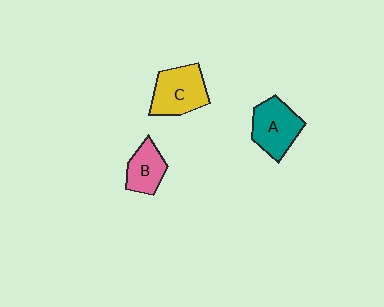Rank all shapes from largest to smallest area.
From largest to smallest: C (yellow), A (teal), B (pink).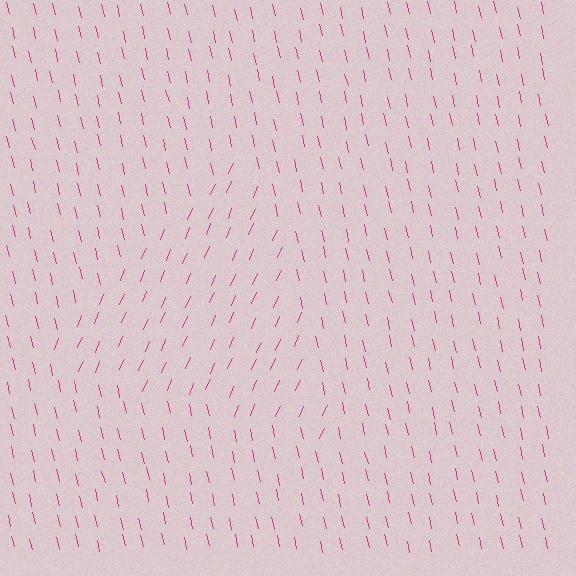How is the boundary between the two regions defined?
The boundary is defined purely by a change in line orientation (approximately 36 degrees difference). All lines are the same color and thickness.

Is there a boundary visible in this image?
Yes, there is a texture boundary formed by a change in line orientation.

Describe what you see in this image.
The image is filled with small magenta line segments. A triangle region in the image has lines oriented differently from the surrounding lines, creating a visible texture boundary.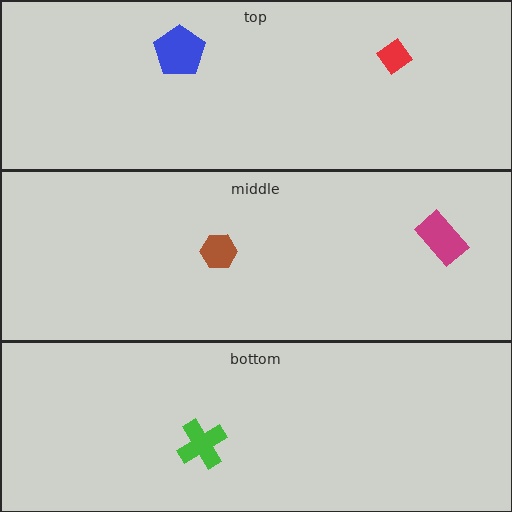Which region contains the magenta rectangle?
The middle region.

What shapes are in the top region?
The red diamond, the blue pentagon.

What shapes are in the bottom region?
The green cross.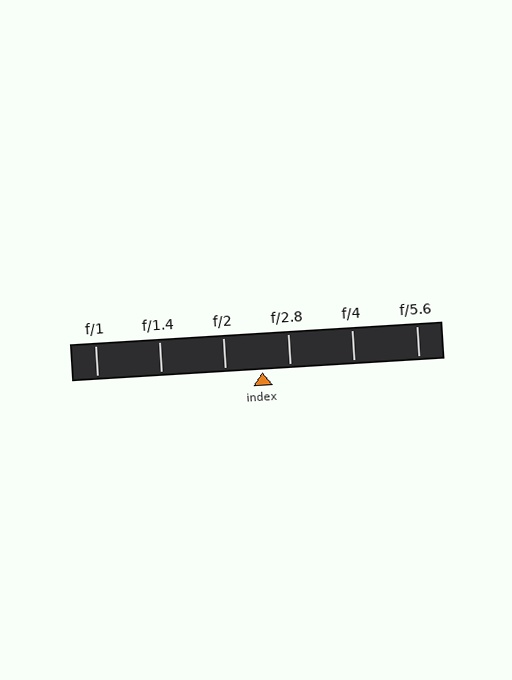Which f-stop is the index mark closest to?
The index mark is closest to f/2.8.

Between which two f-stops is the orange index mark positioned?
The index mark is between f/2 and f/2.8.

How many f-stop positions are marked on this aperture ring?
There are 6 f-stop positions marked.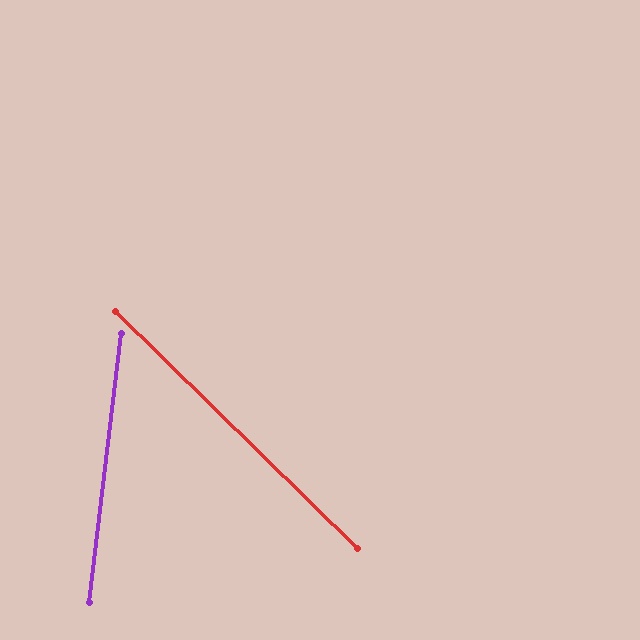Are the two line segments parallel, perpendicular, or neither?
Neither parallel nor perpendicular — they differ by about 52°.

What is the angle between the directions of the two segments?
Approximately 52 degrees.